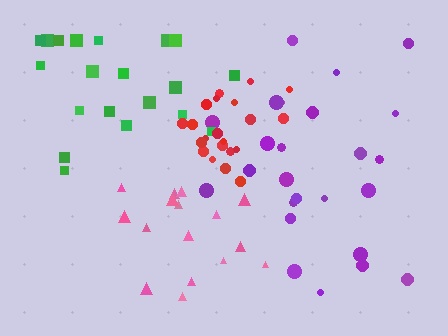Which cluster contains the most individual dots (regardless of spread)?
Purple (25).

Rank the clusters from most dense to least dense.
red, pink, purple, green.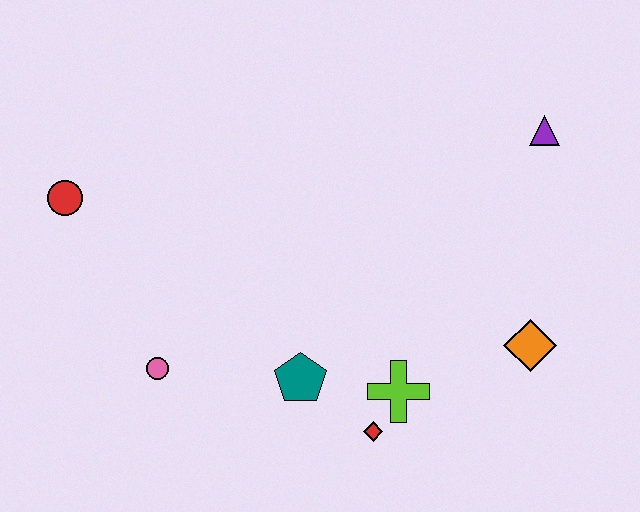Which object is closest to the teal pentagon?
The red diamond is closest to the teal pentagon.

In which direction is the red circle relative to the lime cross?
The red circle is to the left of the lime cross.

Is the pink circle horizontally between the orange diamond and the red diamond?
No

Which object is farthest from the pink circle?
The purple triangle is farthest from the pink circle.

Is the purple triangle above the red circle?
Yes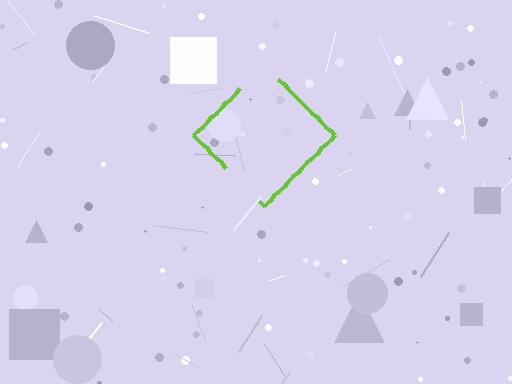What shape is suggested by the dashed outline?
The dashed outline suggests a diamond.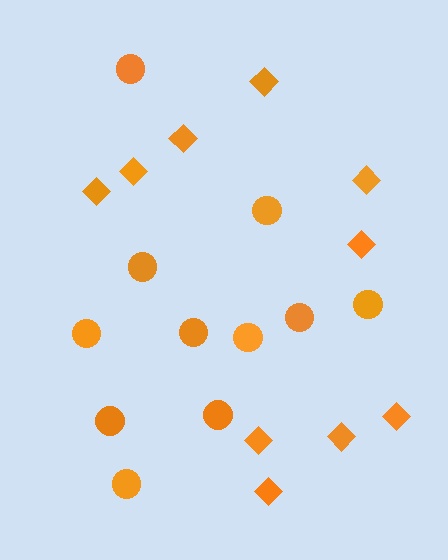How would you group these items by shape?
There are 2 groups: one group of diamonds (10) and one group of circles (11).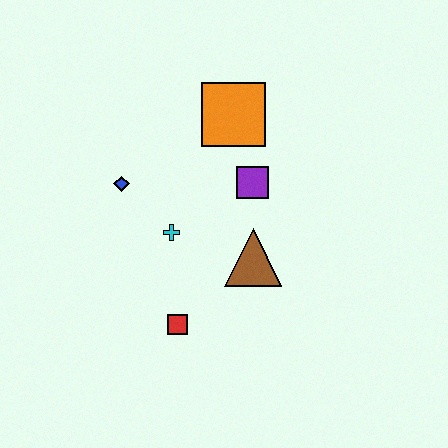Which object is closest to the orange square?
The purple square is closest to the orange square.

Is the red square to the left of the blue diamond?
No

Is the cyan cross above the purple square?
No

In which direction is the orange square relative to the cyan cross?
The orange square is above the cyan cross.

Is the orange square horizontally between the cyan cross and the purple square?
Yes